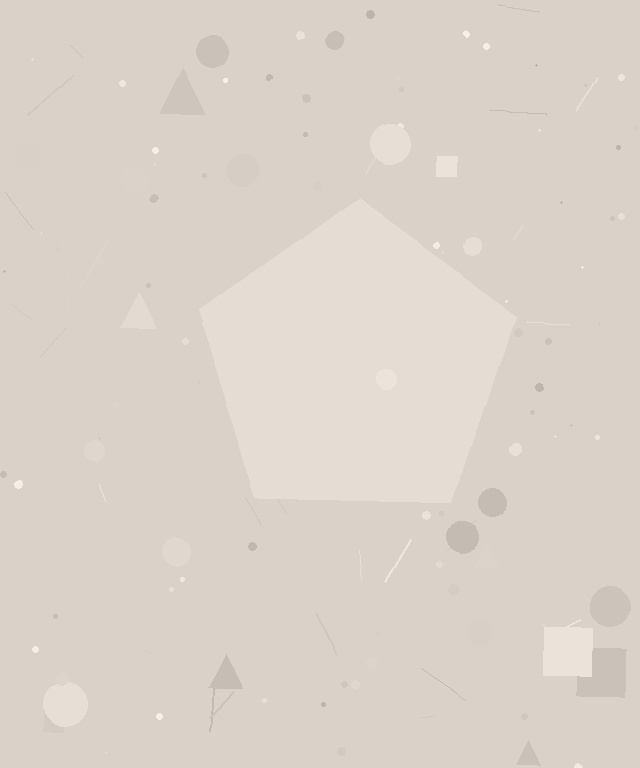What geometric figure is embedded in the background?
A pentagon is embedded in the background.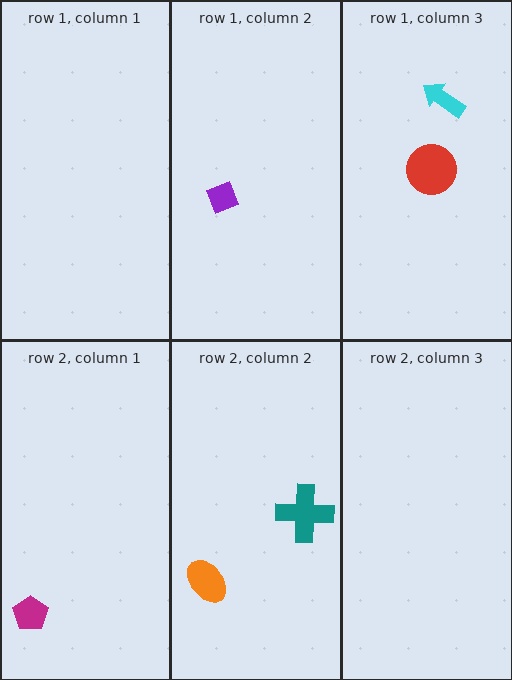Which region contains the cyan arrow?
The row 1, column 3 region.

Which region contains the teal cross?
The row 2, column 2 region.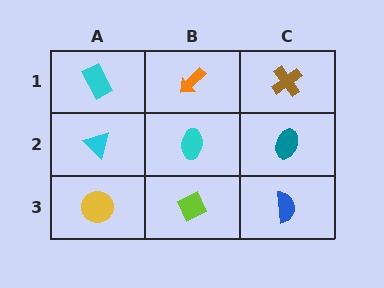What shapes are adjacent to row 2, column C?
A brown cross (row 1, column C), a blue semicircle (row 3, column C), a cyan ellipse (row 2, column B).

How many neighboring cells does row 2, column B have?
4.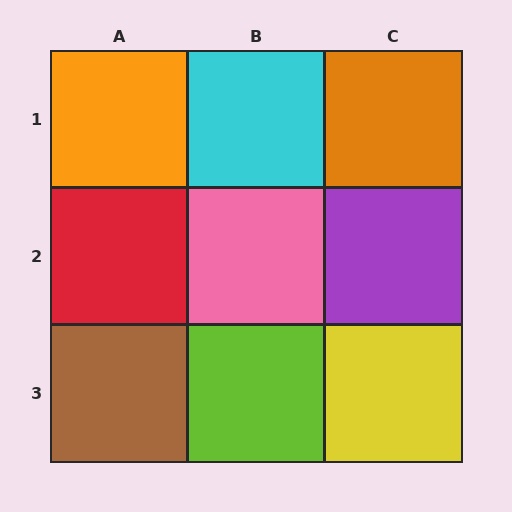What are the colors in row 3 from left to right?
Brown, lime, yellow.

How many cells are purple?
1 cell is purple.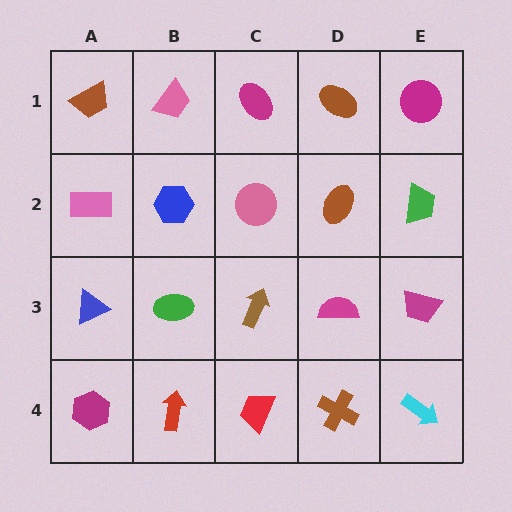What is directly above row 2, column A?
A brown trapezoid.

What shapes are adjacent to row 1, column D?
A brown ellipse (row 2, column D), a magenta ellipse (row 1, column C), a magenta circle (row 1, column E).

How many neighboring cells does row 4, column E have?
2.